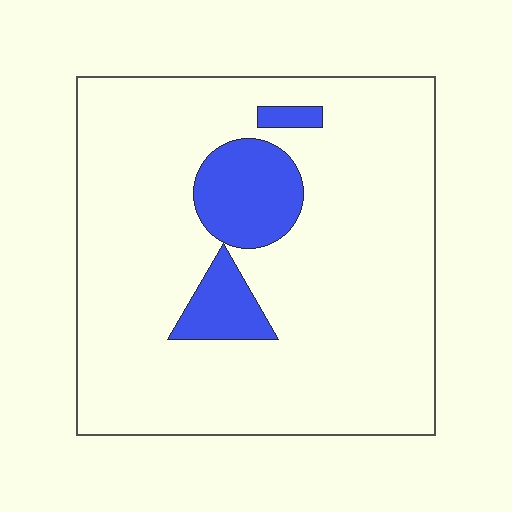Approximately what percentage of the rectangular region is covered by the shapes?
Approximately 15%.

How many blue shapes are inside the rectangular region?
3.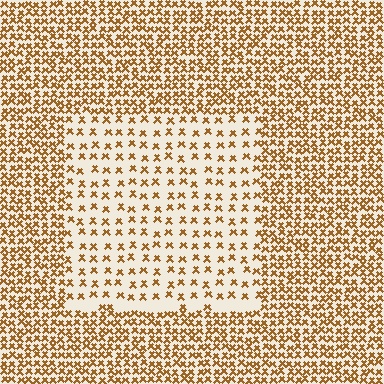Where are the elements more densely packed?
The elements are more densely packed outside the rectangle boundary.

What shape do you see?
I see a rectangle.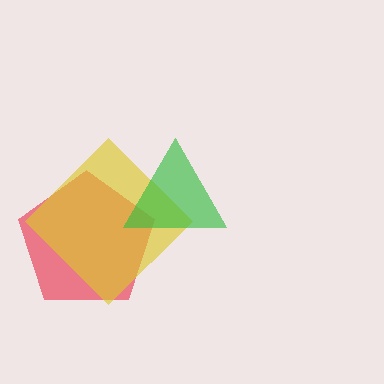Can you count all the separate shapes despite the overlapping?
Yes, there are 3 separate shapes.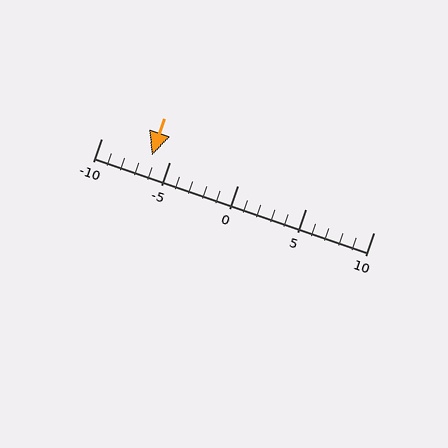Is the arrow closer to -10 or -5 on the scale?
The arrow is closer to -5.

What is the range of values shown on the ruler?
The ruler shows values from -10 to 10.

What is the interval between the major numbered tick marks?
The major tick marks are spaced 5 units apart.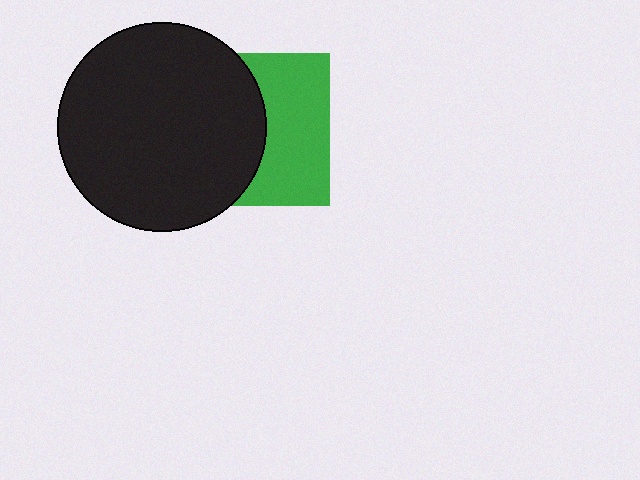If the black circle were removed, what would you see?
You would see the complete green square.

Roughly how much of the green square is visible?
About half of it is visible (roughly 48%).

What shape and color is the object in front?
The object in front is a black circle.